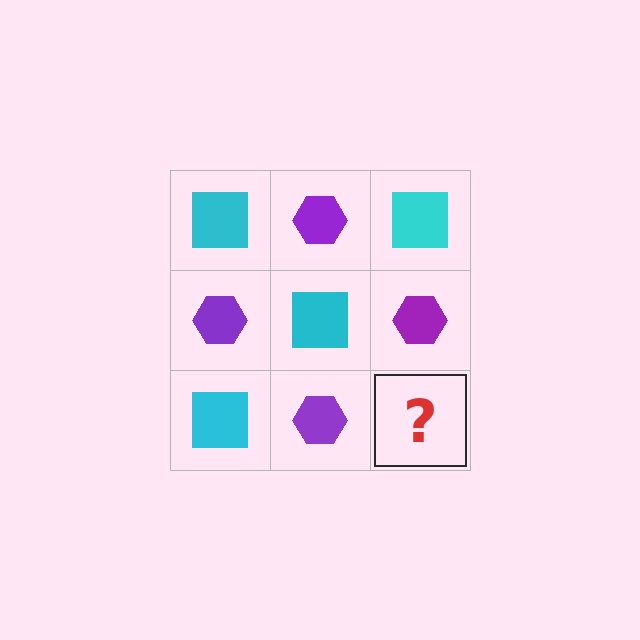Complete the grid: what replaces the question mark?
The question mark should be replaced with a cyan square.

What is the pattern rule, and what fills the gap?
The rule is that it alternates cyan square and purple hexagon in a checkerboard pattern. The gap should be filled with a cyan square.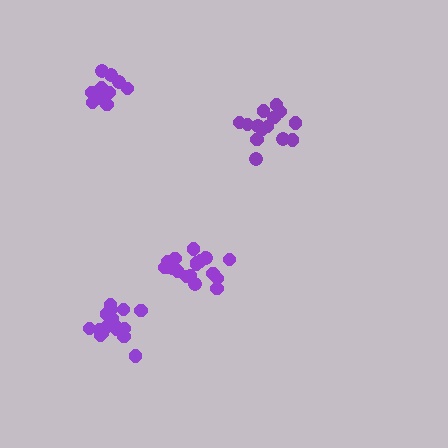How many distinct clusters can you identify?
There are 4 distinct clusters.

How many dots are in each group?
Group 1: 17 dots, Group 2: 14 dots, Group 3: 18 dots, Group 4: 12 dots (61 total).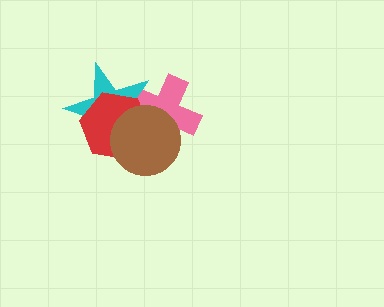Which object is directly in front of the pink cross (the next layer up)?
The cyan star is directly in front of the pink cross.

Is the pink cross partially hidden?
Yes, it is partially covered by another shape.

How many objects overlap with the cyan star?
3 objects overlap with the cyan star.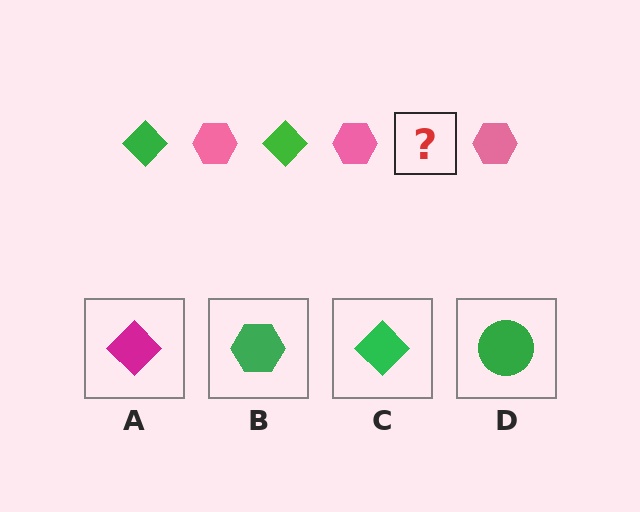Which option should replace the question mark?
Option C.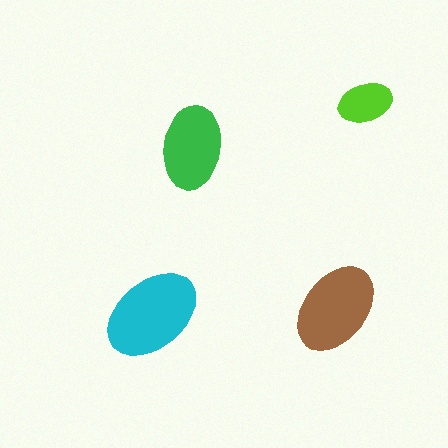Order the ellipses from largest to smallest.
the cyan one, the brown one, the green one, the lime one.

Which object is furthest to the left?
The cyan ellipse is leftmost.